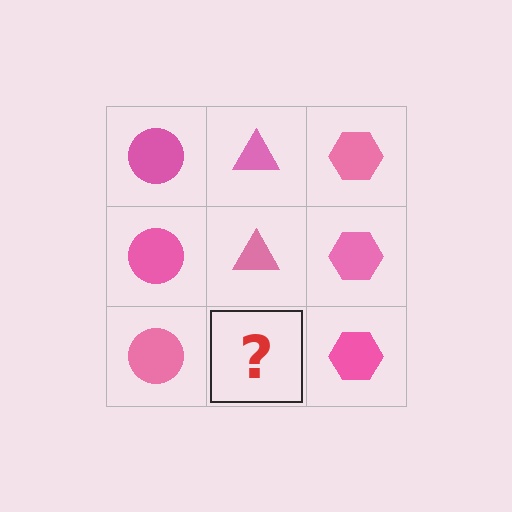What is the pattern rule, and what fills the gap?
The rule is that each column has a consistent shape. The gap should be filled with a pink triangle.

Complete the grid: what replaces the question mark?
The question mark should be replaced with a pink triangle.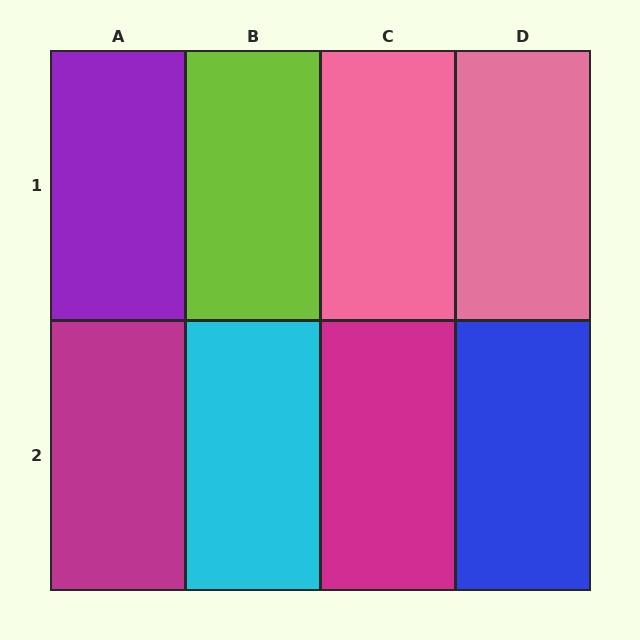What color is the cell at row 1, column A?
Purple.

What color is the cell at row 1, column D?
Pink.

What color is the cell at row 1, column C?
Pink.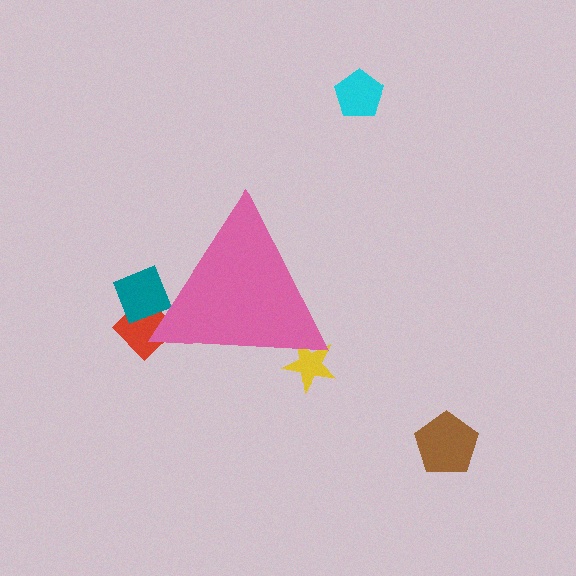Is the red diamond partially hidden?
Yes, the red diamond is partially hidden behind the pink triangle.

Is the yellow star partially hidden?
Yes, the yellow star is partially hidden behind the pink triangle.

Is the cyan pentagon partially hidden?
No, the cyan pentagon is fully visible.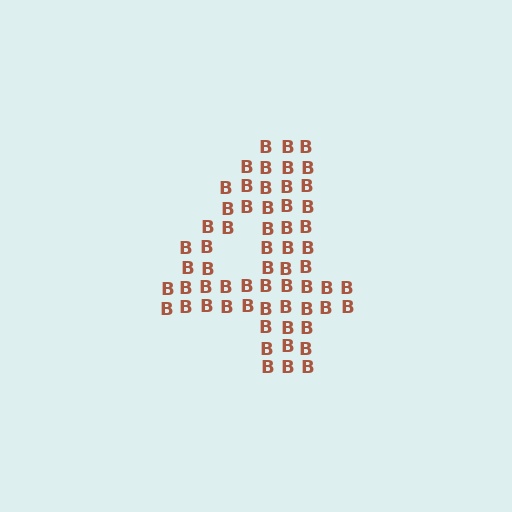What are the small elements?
The small elements are letter B's.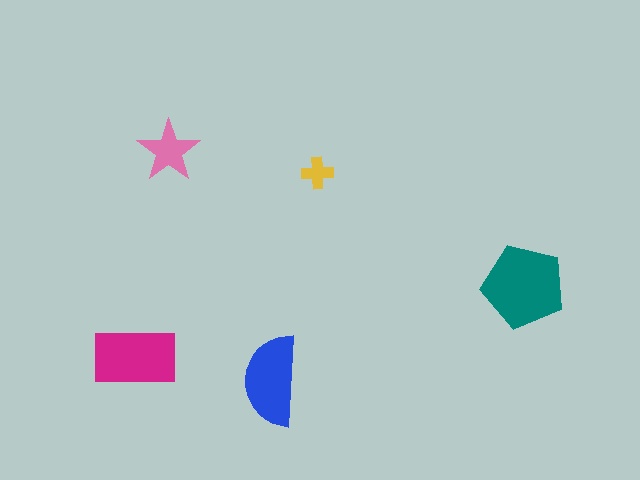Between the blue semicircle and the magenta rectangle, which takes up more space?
The magenta rectangle.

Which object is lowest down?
The blue semicircle is bottommost.